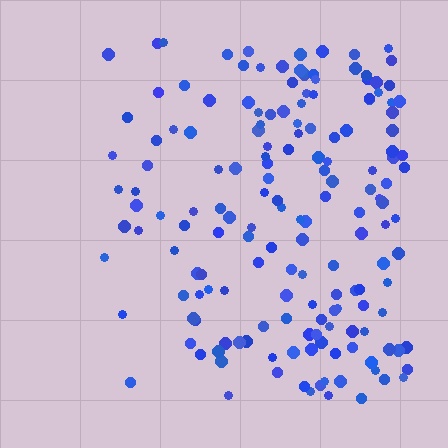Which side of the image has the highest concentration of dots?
The right.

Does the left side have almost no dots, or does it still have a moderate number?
Still a moderate number, just noticeably fewer than the right.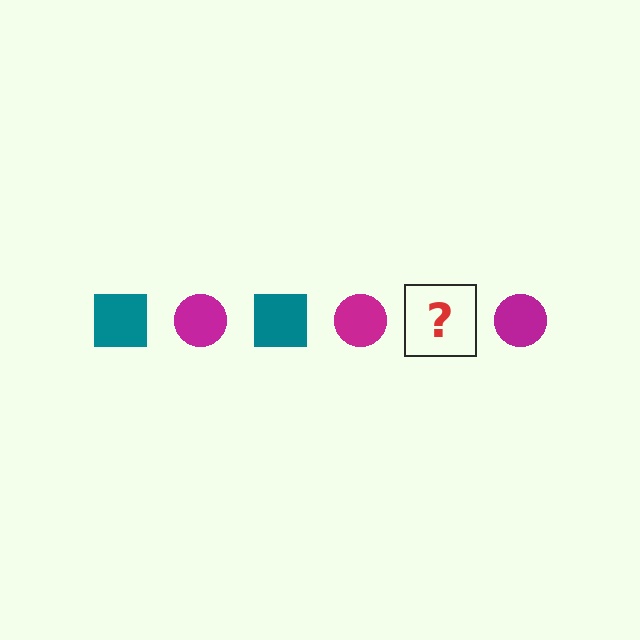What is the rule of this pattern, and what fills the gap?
The rule is that the pattern alternates between teal square and magenta circle. The gap should be filled with a teal square.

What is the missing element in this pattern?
The missing element is a teal square.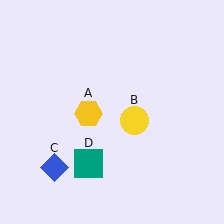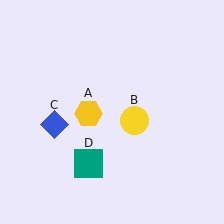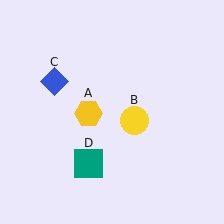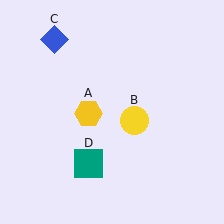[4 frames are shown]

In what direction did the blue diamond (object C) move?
The blue diamond (object C) moved up.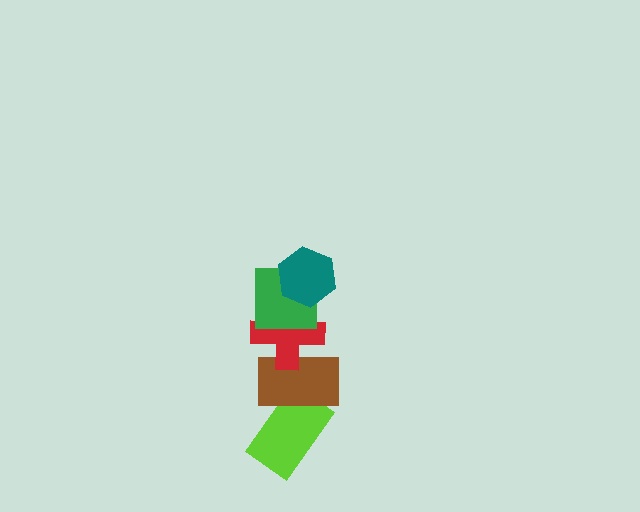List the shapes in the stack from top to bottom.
From top to bottom: the teal hexagon, the green square, the red cross, the brown rectangle, the lime rectangle.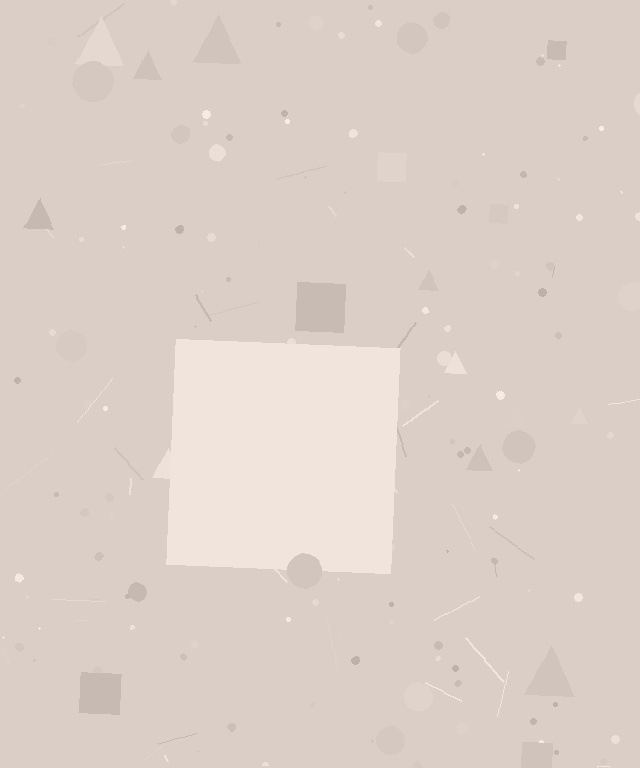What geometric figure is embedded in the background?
A square is embedded in the background.